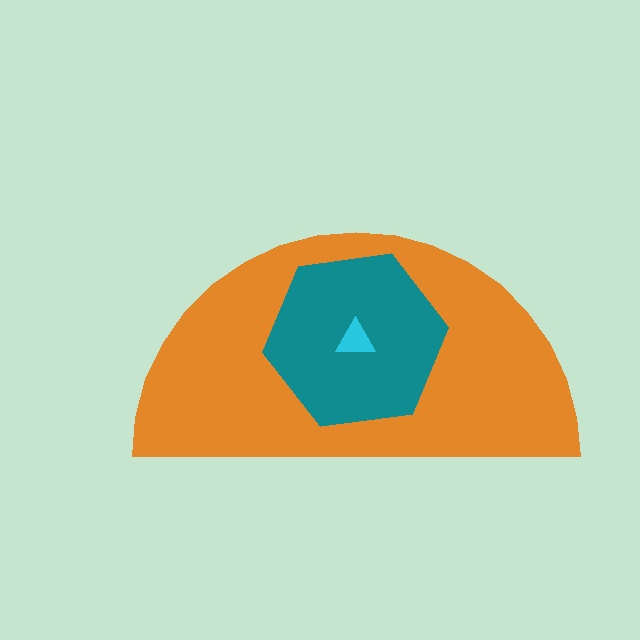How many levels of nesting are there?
3.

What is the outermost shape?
The orange semicircle.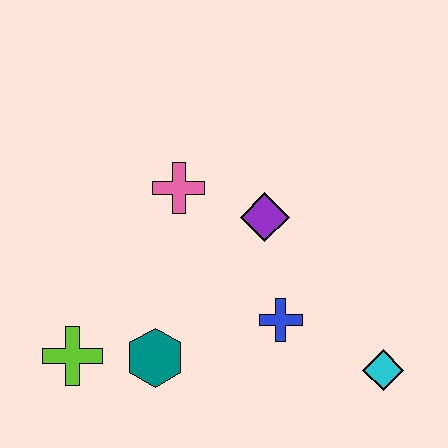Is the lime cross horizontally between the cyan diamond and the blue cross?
No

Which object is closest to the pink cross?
The purple diamond is closest to the pink cross.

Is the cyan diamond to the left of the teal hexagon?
No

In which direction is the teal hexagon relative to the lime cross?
The teal hexagon is to the right of the lime cross.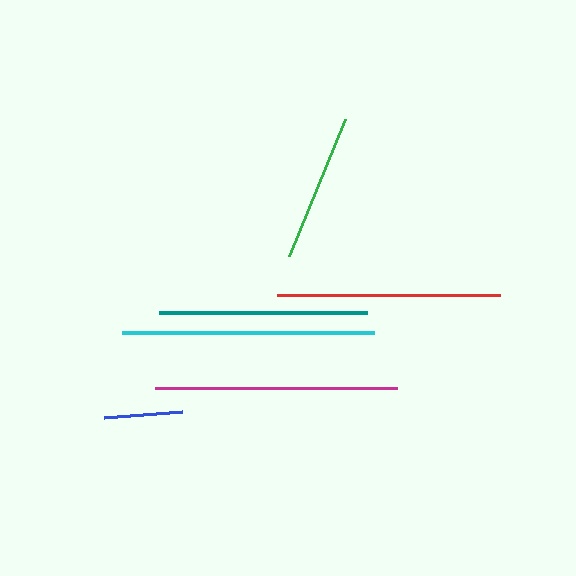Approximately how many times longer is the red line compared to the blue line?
The red line is approximately 2.8 times the length of the blue line.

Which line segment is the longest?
The cyan line is the longest at approximately 252 pixels.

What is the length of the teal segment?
The teal segment is approximately 208 pixels long.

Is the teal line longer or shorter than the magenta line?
The magenta line is longer than the teal line.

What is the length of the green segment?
The green segment is approximately 148 pixels long.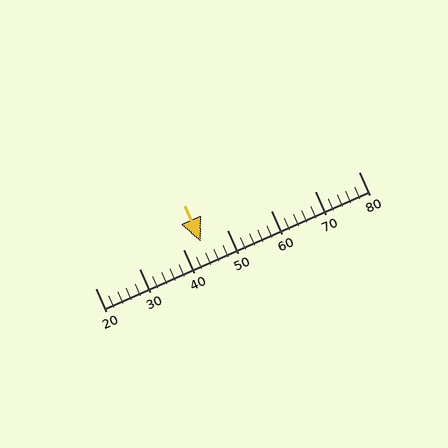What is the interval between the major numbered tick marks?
The major tick marks are spaced 10 units apart.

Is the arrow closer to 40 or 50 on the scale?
The arrow is closer to 40.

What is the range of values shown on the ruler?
The ruler shows values from 20 to 80.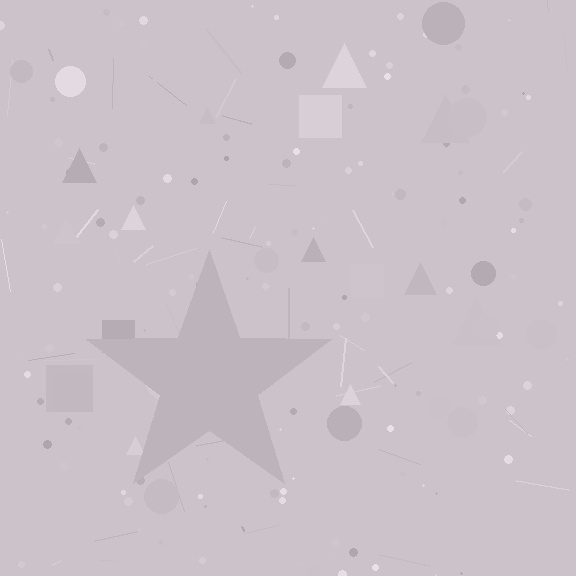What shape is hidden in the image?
A star is hidden in the image.